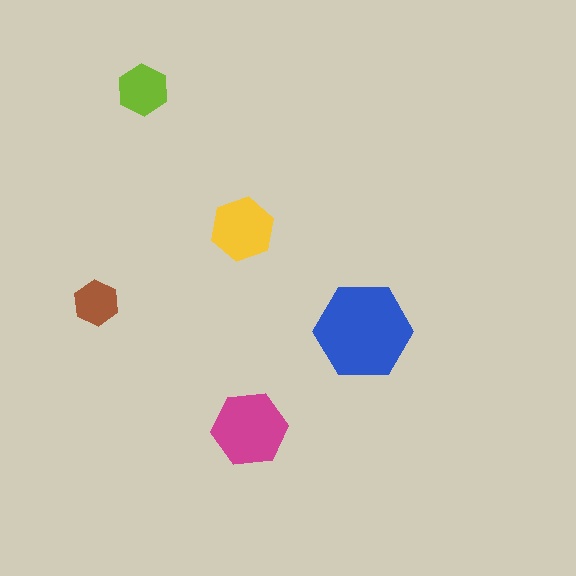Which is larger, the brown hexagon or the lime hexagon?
The lime one.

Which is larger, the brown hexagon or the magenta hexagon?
The magenta one.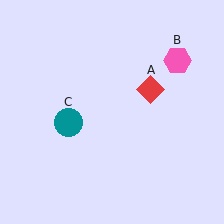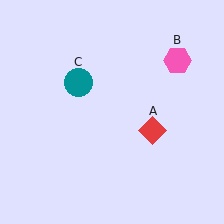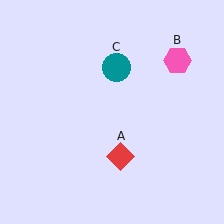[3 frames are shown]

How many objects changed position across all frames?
2 objects changed position: red diamond (object A), teal circle (object C).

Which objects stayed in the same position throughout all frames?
Pink hexagon (object B) remained stationary.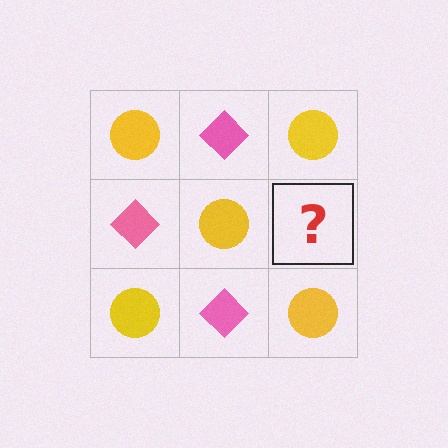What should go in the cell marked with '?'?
The missing cell should contain a pink diamond.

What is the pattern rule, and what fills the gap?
The rule is that it alternates yellow circle and pink diamond in a checkerboard pattern. The gap should be filled with a pink diamond.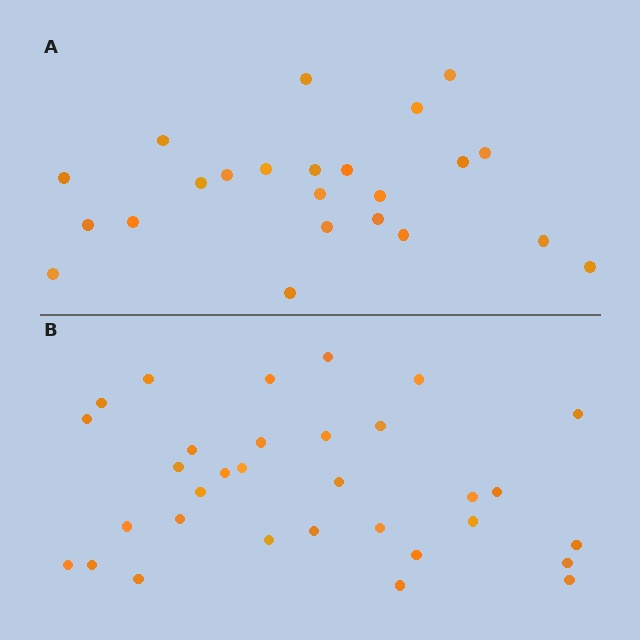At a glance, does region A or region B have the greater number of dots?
Region B (the bottom region) has more dots.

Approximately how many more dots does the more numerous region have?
Region B has roughly 8 or so more dots than region A.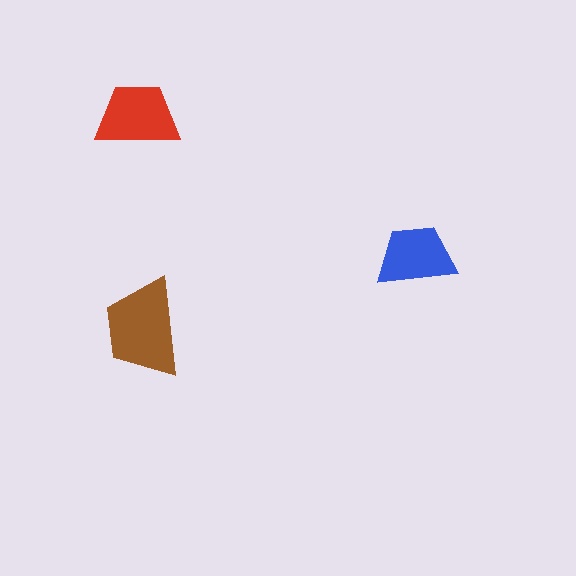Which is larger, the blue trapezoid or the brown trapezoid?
The brown one.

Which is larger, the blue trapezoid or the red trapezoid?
The red one.